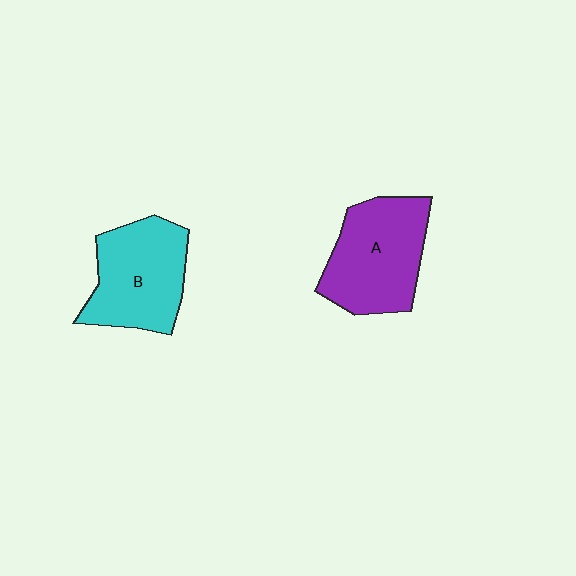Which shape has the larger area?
Shape A (purple).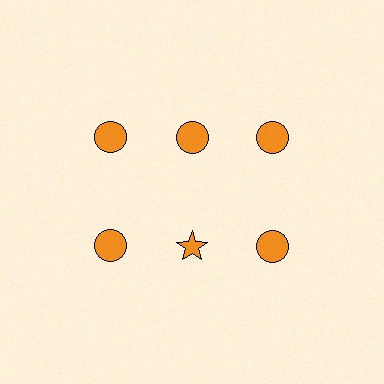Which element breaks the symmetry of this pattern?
The orange star in the second row, second from left column breaks the symmetry. All other shapes are orange circles.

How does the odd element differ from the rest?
It has a different shape: star instead of circle.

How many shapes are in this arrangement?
There are 6 shapes arranged in a grid pattern.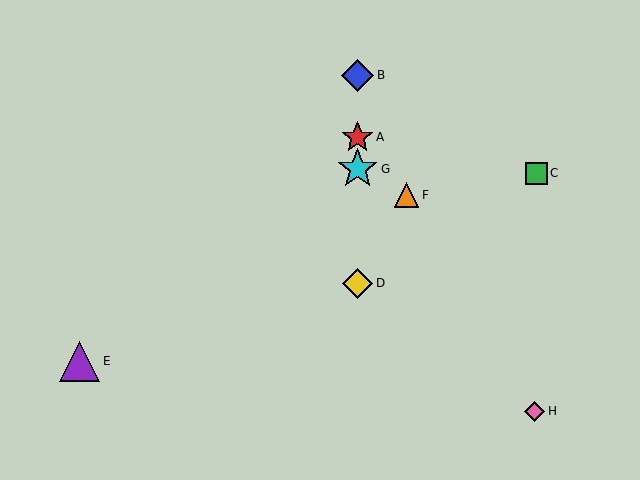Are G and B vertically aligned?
Yes, both are at x≈358.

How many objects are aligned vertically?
4 objects (A, B, D, G) are aligned vertically.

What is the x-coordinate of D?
Object D is at x≈358.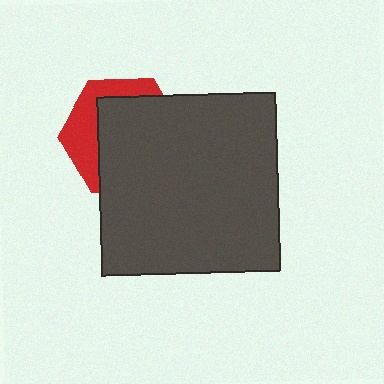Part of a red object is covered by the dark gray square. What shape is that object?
It is a hexagon.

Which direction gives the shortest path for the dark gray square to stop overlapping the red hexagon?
Moving toward the lower-right gives the shortest separation.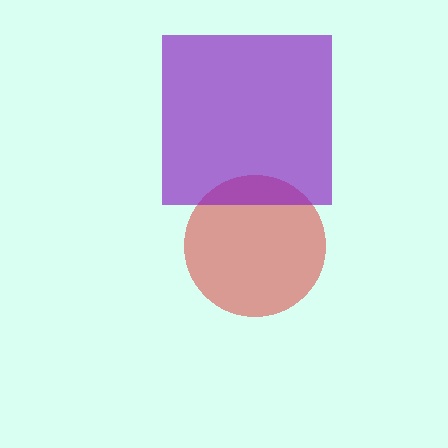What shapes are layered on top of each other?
The layered shapes are: a red circle, a purple square.